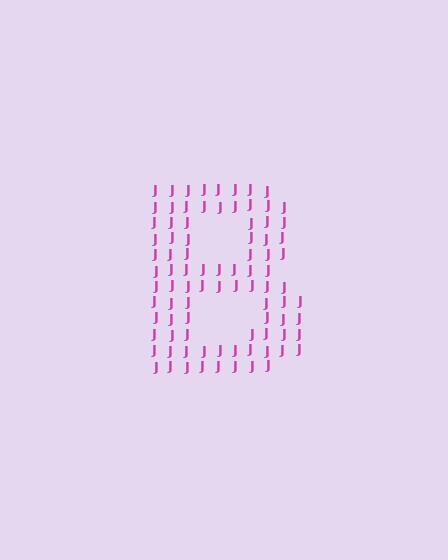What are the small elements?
The small elements are letter J's.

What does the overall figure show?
The overall figure shows the letter B.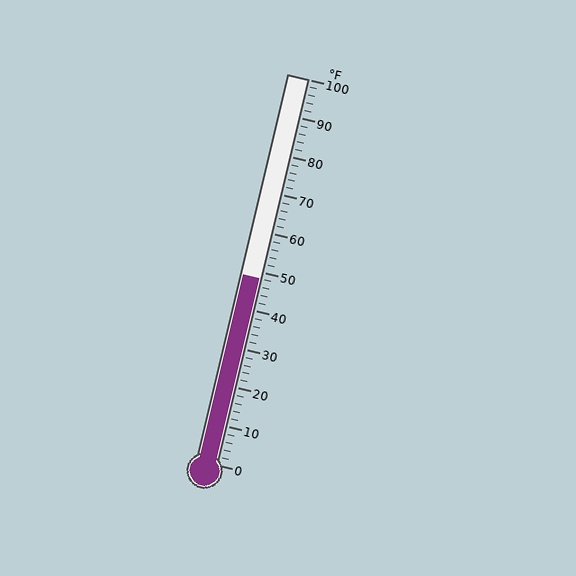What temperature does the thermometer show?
The thermometer shows approximately 48°F.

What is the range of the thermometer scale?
The thermometer scale ranges from 0°F to 100°F.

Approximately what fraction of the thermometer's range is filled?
The thermometer is filled to approximately 50% of its range.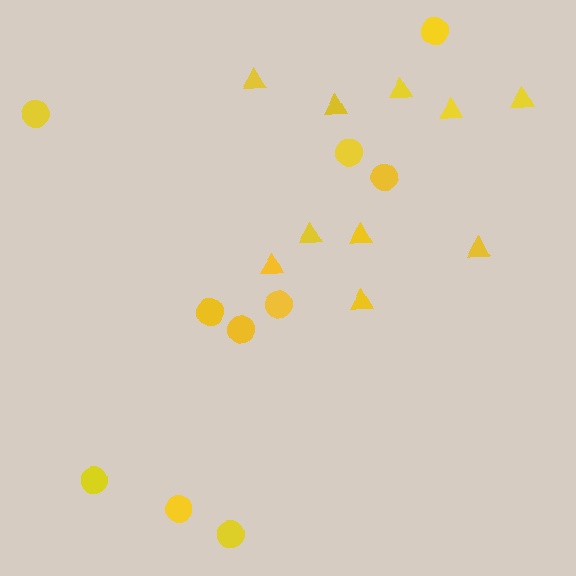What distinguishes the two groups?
There are 2 groups: one group of triangles (10) and one group of circles (10).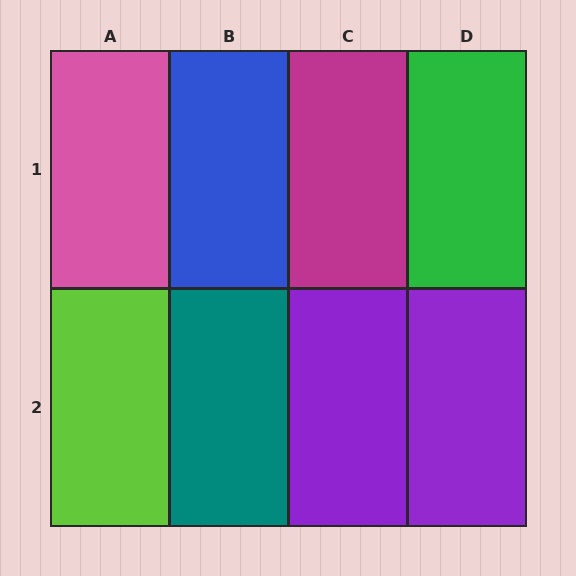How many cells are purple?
2 cells are purple.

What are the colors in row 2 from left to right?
Lime, teal, purple, purple.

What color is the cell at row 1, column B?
Blue.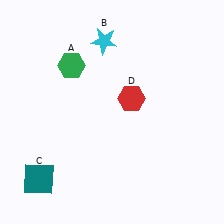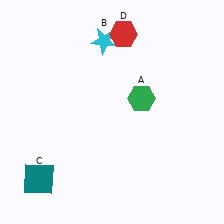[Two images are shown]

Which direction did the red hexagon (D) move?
The red hexagon (D) moved up.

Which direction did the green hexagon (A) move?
The green hexagon (A) moved right.